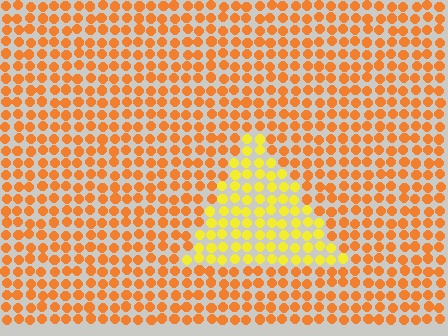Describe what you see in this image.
The image is filled with small orange elements in a uniform arrangement. A triangle-shaped region is visible where the elements are tinted to a slightly different hue, forming a subtle color boundary.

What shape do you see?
I see a triangle.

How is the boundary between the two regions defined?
The boundary is defined purely by a slight shift in hue (about 34 degrees). Spacing, size, and orientation are identical on both sides.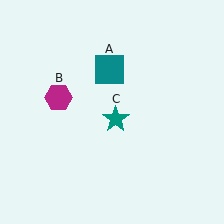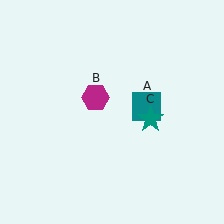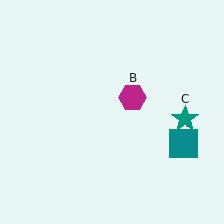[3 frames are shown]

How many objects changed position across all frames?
3 objects changed position: teal square (object A), magenta hexagon (object B), teal star (object C).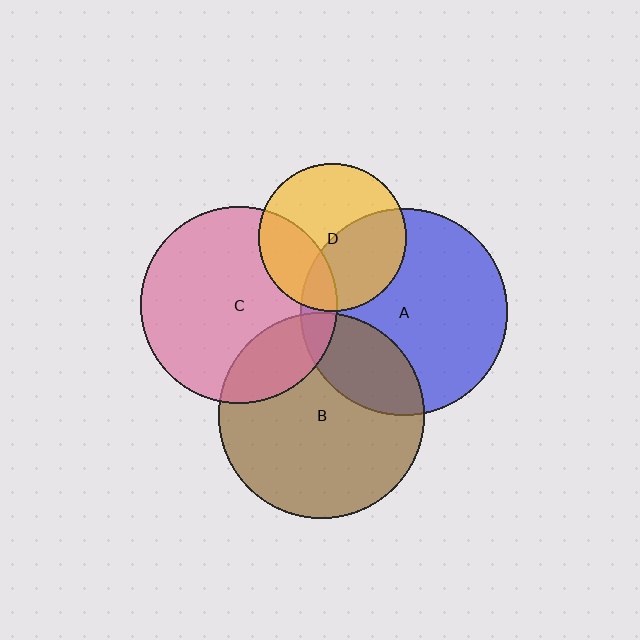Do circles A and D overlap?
Yes.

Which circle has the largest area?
Circle A (blue).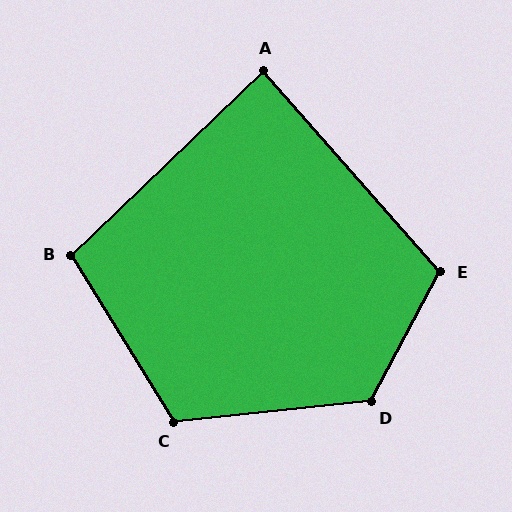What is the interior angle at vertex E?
Approximately 110 degrees (obtuse).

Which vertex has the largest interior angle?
D, at approximately 124 degrees.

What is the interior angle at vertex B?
Approximately 102 degrees (obtuse).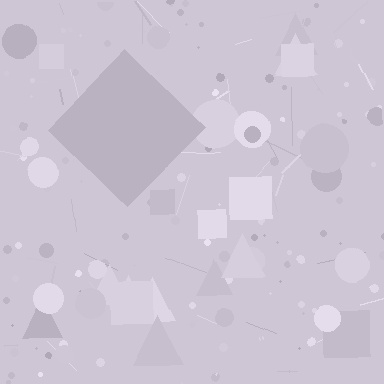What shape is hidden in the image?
A diamond is hidden in the image.